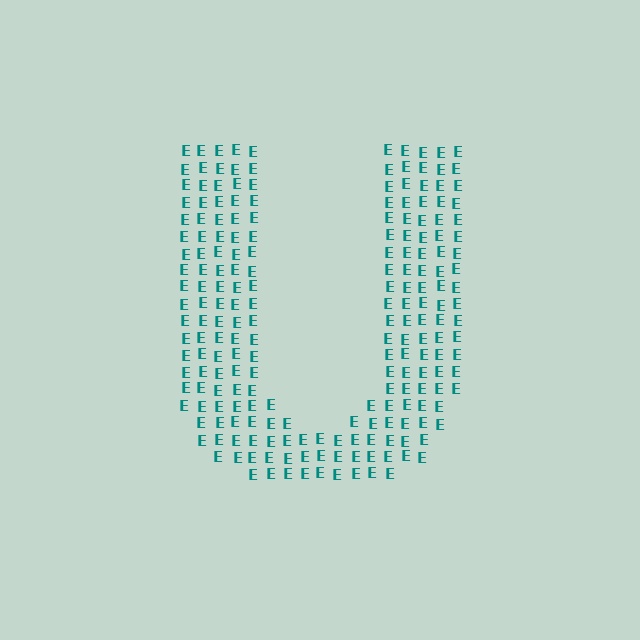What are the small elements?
The small elements are letter E's.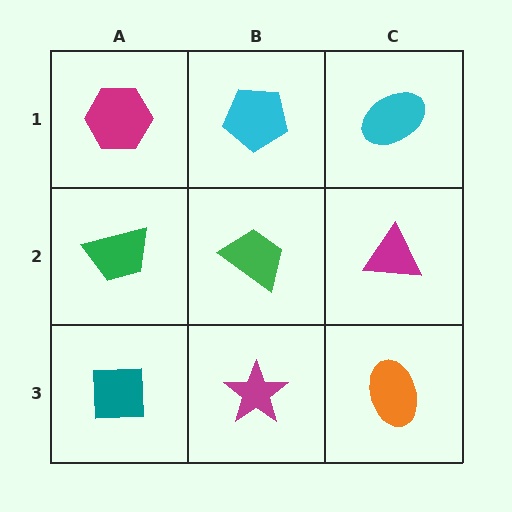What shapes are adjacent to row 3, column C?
A magenta triangle (row 2, column C), a magenta star (row 3, column B).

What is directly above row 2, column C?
A cyan ellipse.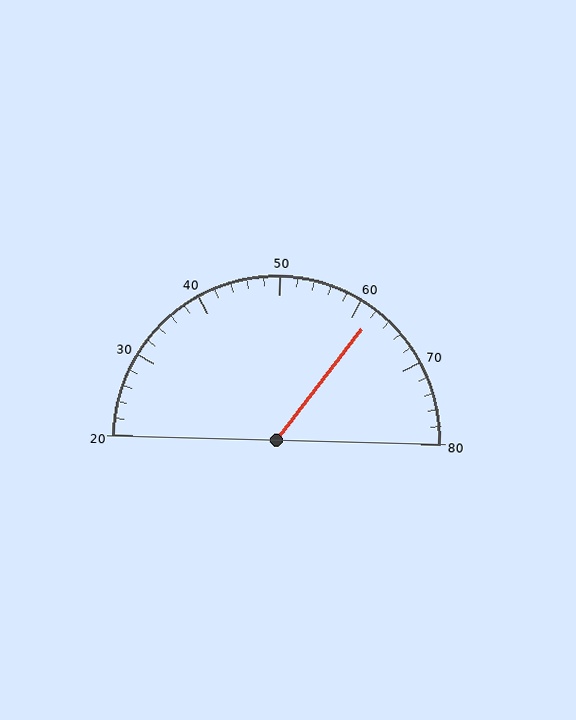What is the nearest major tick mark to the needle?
The nearest major tick mark is 60.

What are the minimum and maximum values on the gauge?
The gauge ranges from 20 to 80.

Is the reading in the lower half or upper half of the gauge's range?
The reading is in the upper half of the range (20 to 80).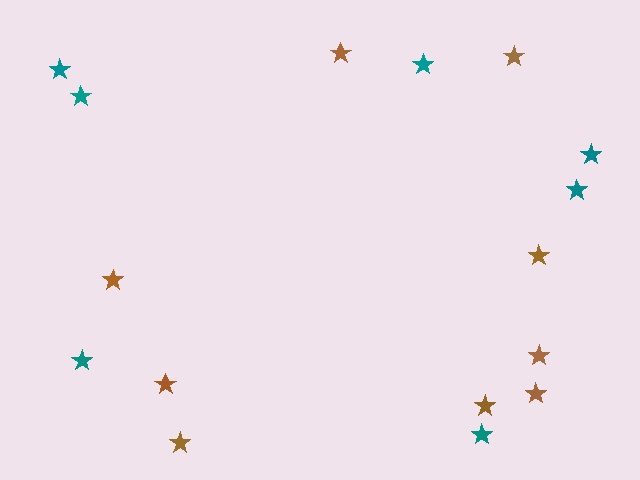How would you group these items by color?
There are 2 groups: one group of teal stars (7) and one group of brown stars (9).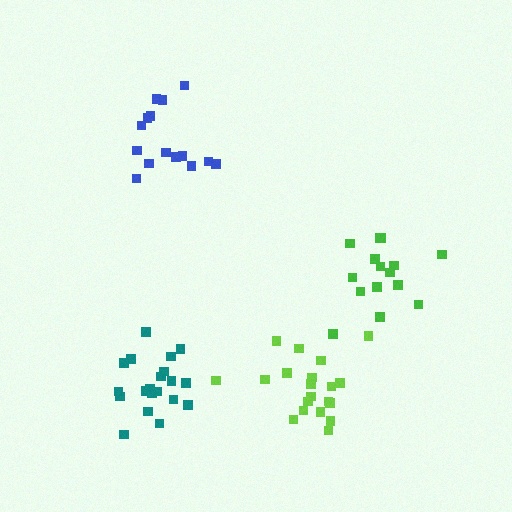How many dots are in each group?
Group 1: 15 dots, Group 2: 20 dots, Group 3: 15 dots, Group 4: 20 dots (70 total).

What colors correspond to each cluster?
The clusters are colored: blue, teal, green, lime.